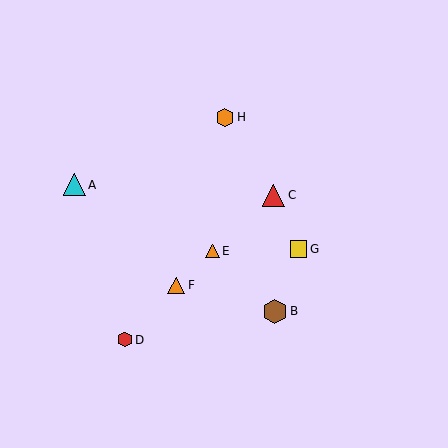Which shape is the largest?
The brown hexagon (labeled B) is the largest.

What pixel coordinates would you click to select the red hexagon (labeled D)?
Click at (125, 340) to select the red hexagon D.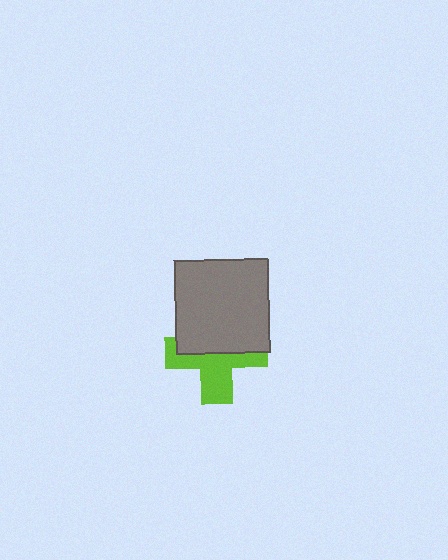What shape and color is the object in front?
The object in front is a gray square.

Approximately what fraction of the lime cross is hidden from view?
Roughly 50% of the lime cross is hidden behind the gray square.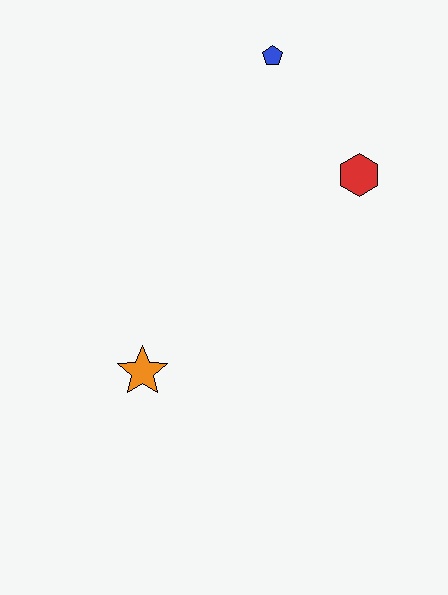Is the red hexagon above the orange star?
Yes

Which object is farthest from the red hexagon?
The orange star is farthest from the red hexagon.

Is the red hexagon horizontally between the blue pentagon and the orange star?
No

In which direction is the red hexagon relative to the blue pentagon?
The red hexagon is below the blue pentagon.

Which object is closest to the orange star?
The red hexagon is closest to the orange star.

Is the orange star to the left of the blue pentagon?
Yes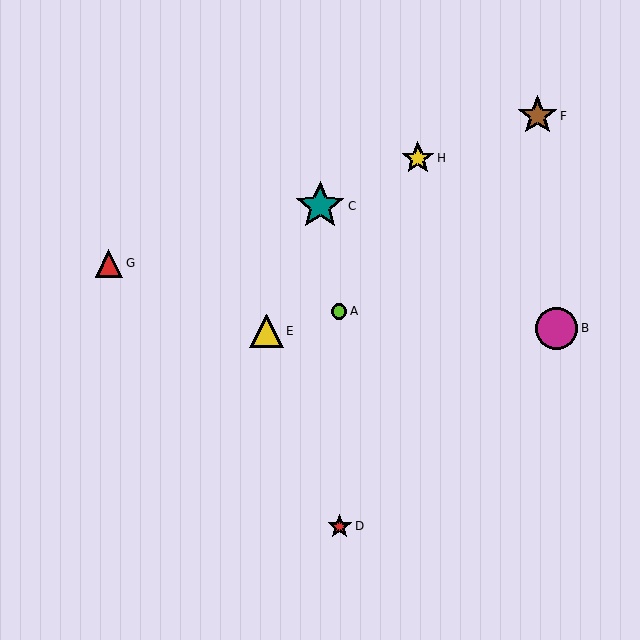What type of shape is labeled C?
Shape C is a teal star.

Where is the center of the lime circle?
The center of the lime circle is at (339, 311).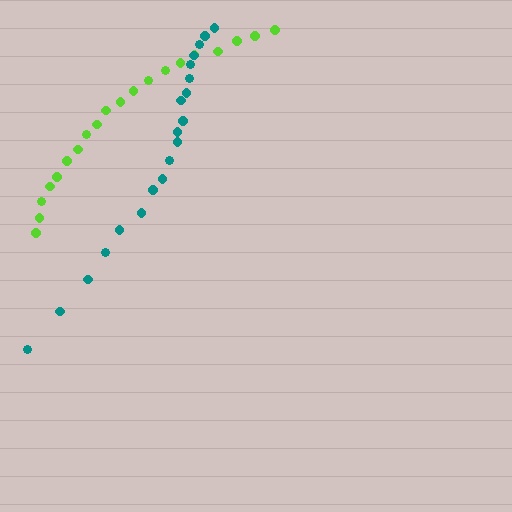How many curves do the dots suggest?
There are 2 distinct paths.